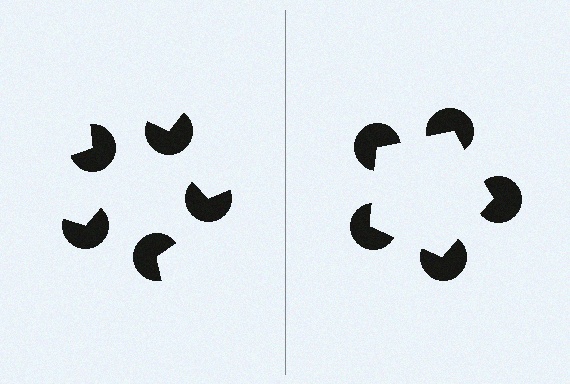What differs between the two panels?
The pac-man discs are positioned identically on both sides; only the wedge orientations differ. On the right they align to a pentagon; on the left they are misaligned.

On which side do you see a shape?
An illusory pentagon appears on the right side. On the left side the wedge cuts are rotated, so no coherent shape forms.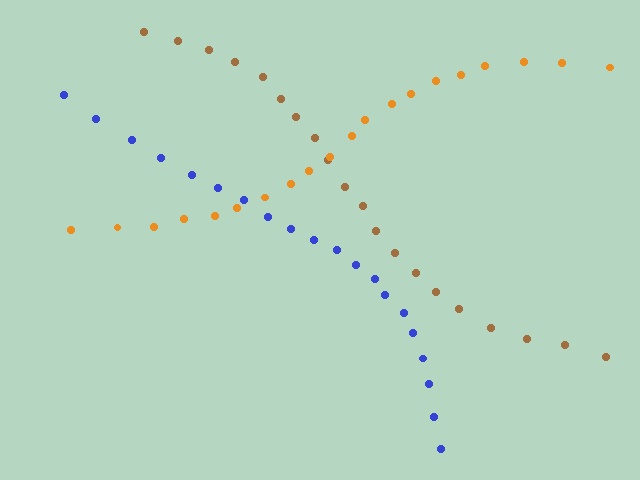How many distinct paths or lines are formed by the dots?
There are 3 distinct paths.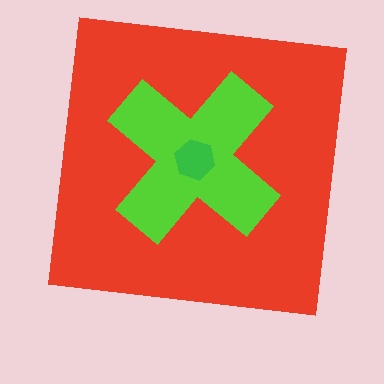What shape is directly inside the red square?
The lime cross.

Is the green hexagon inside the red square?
Yes.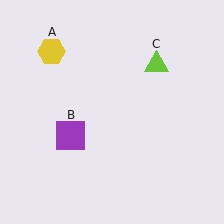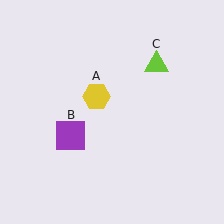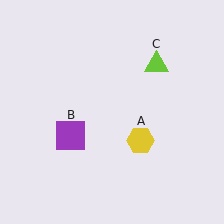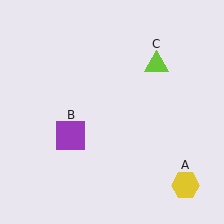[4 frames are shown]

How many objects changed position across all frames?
1 object changed position: yellow hexagon (object A).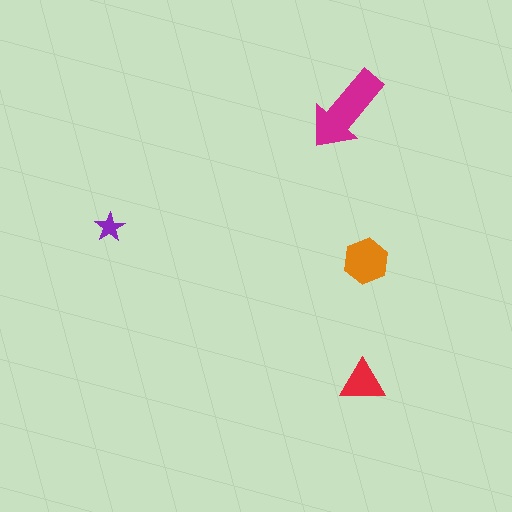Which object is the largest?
The magenta arrow.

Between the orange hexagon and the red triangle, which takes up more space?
The orange hexagon.